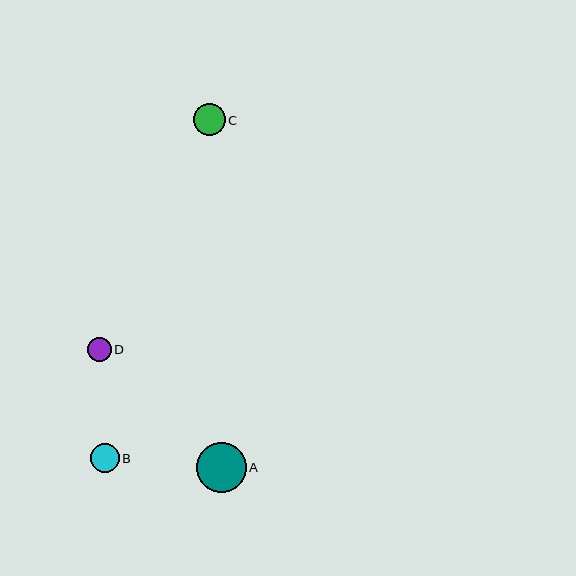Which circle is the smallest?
Circle D is the smallest with a size of approximately 24 pixels.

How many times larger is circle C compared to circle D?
Circle C is approximately 1.3 times the size of circle D.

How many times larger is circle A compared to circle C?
Circle A is approximately 1.6 times the size of circle C.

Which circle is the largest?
Circle A is the largest with a size of approximately 50 pixels.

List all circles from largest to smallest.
From largest to smallest: A, C, B, D.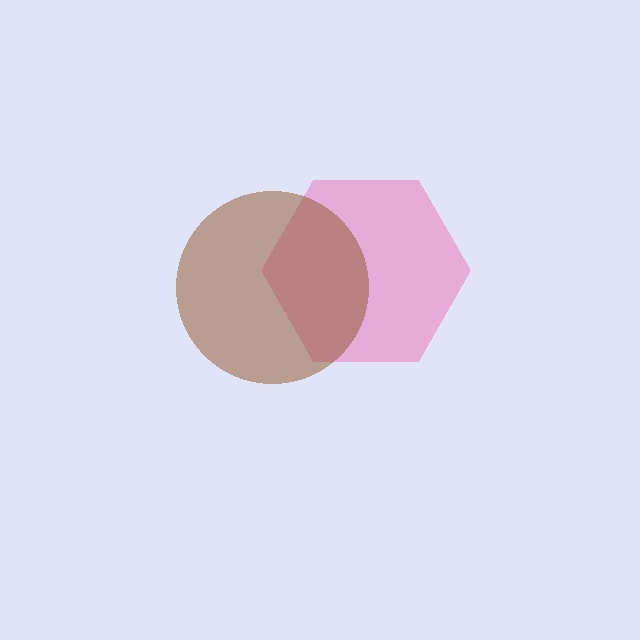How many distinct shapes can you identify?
There are 2 distinct shapes: a pink hexagon, a brown circle.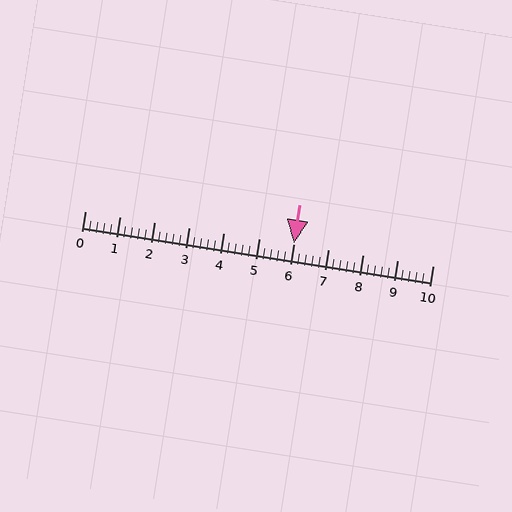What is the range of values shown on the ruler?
The ruler shows values from 0 to 10.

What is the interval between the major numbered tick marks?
The major tick marks are spaced 1 units apart.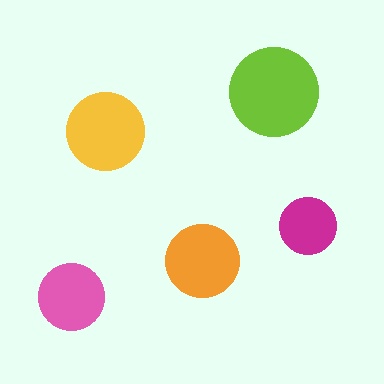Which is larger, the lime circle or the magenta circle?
The lime one.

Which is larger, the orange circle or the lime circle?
The lime one.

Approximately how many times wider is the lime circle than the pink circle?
About 1.5 times wider.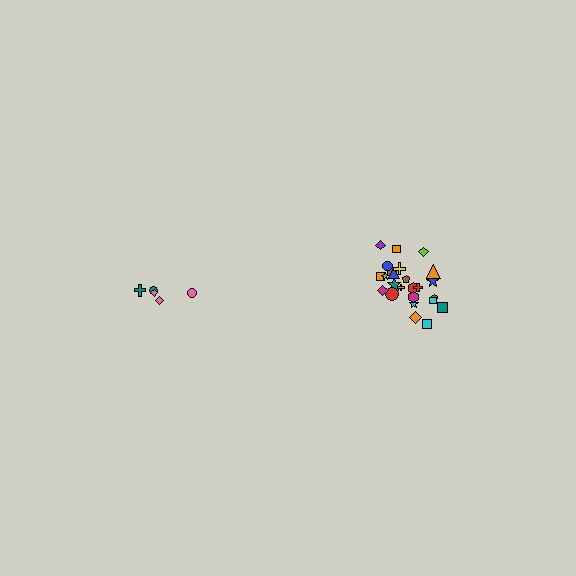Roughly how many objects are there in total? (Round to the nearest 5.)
Roughly 30 objects in total.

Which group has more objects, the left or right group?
The right group.